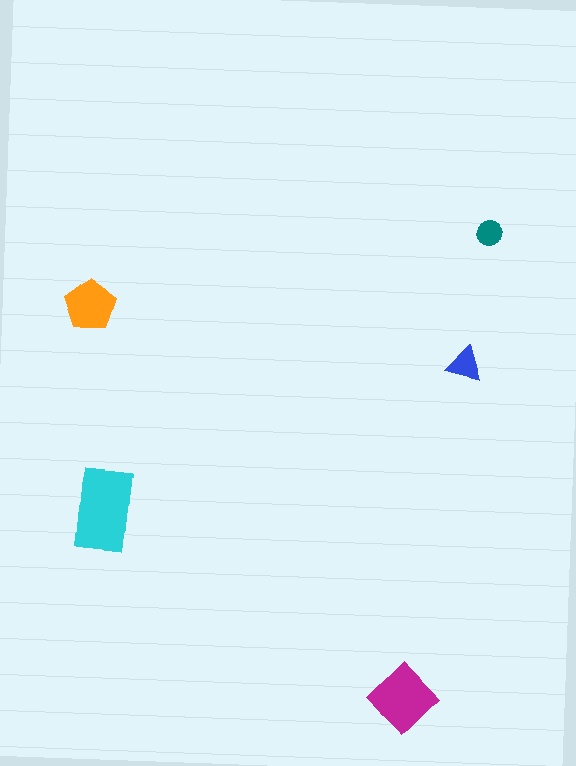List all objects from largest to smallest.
The cyan rectangle, the magenta diamond, the orange pentagon, the blue triangle, the teal circle.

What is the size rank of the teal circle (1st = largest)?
5th.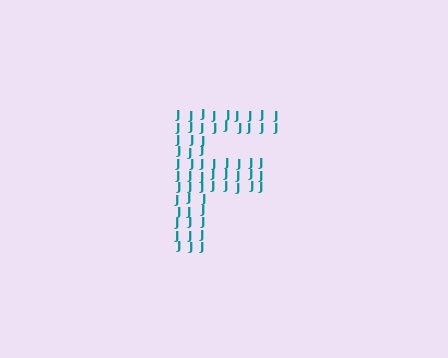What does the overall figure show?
The overall figure shows the letter F.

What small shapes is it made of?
It is made of small letter J's.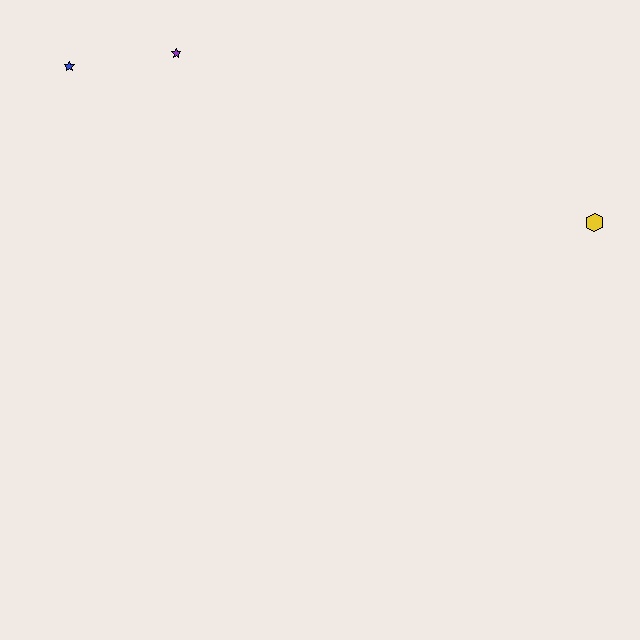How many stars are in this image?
There are 2 stars.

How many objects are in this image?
There are 3 objects.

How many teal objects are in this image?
There are no teal objects.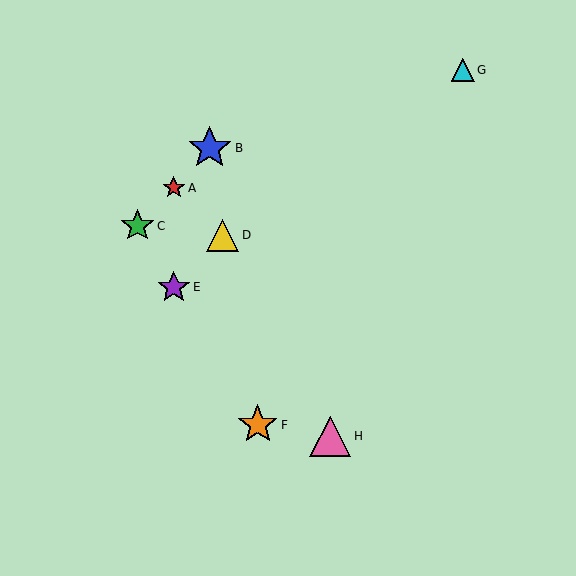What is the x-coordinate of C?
Object C is at x≈138.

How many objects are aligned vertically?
2 objects (A, E) are aligned vertically.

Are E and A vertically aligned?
Yes, both are at x≈174.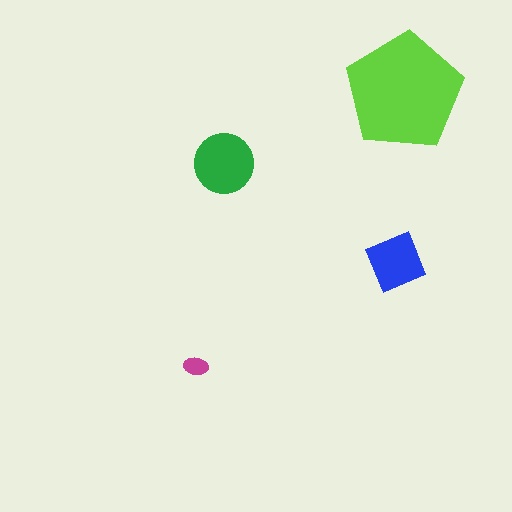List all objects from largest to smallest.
The lime pentagon, the green circle, the blue diamond, the magenta ellipse.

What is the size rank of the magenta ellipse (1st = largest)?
4th.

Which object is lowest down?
The magenta ellipse is bottommost.